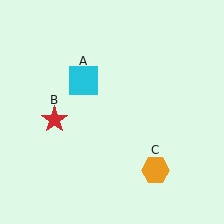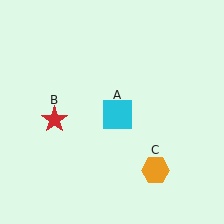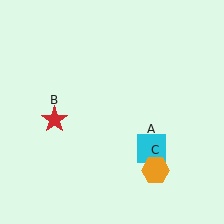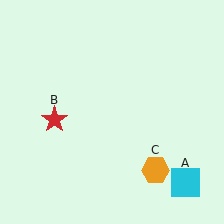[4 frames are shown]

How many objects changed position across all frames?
1 object changed position: cyan square (object A).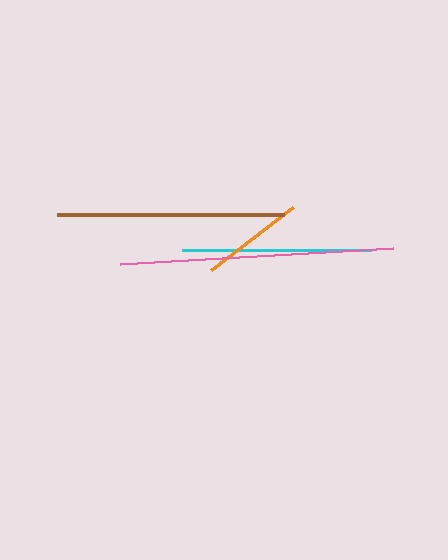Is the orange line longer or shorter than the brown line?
The brown line is longer than the orange line.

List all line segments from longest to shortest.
From longest to shortest: pink, brown, cyan, orange.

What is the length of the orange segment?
The orange segment is approximately 103 pixels long.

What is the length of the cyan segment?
The cyan segment is approximately 189 pixels long.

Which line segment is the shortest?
The orange line is the shortest at approximately 103 pixels.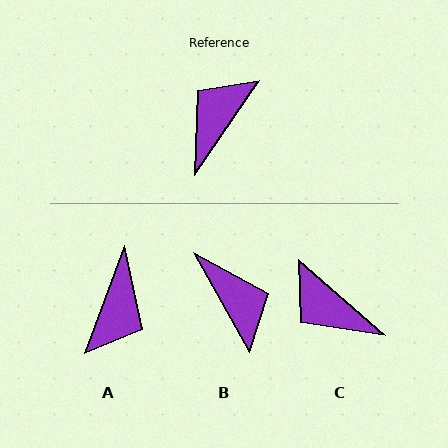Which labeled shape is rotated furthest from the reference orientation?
A, about 166 degrees away.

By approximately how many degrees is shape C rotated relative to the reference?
Approximately 83 degrees counter-clockwise.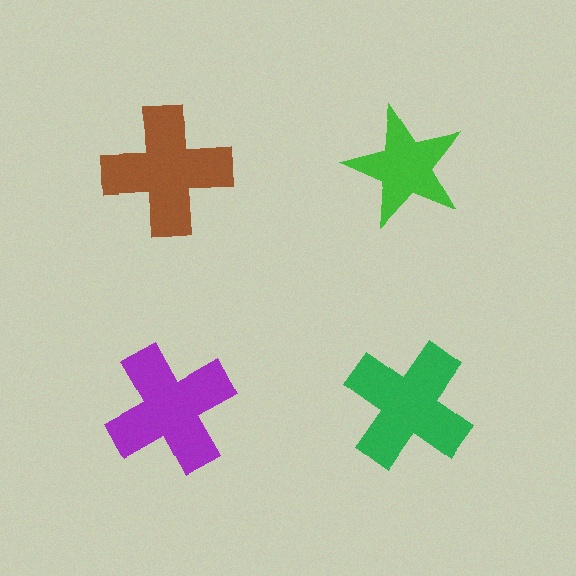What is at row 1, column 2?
A green star.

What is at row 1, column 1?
A brown cross.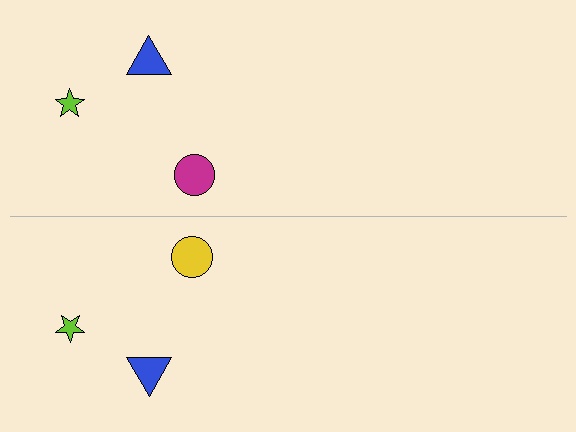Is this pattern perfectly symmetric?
No, the pattern is not perfectly symmetric. The yellow circle on the bottom side breaks the symmetry — its mirror counterpart is magenta.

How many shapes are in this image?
There are 6 shapes in this image.